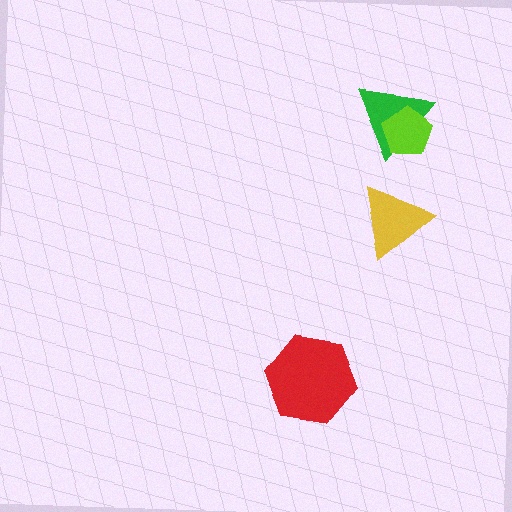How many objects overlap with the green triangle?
1 object overlaps with the green triangle.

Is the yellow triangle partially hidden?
No, no other shape covers it.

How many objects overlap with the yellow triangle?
0 objects overlap with the yellow triangle.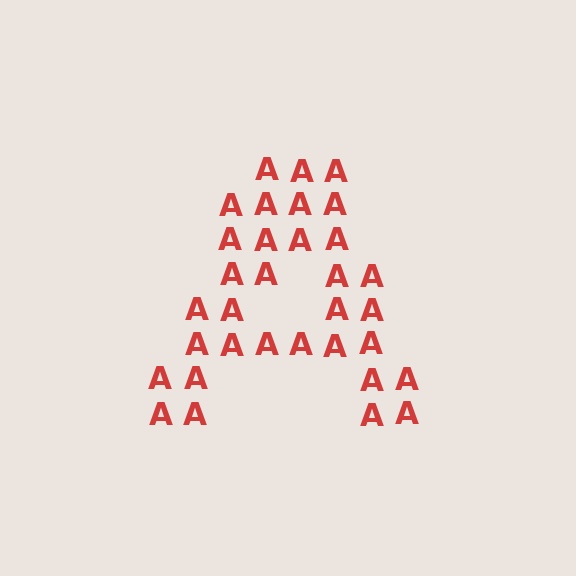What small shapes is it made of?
It is made of small letter A's.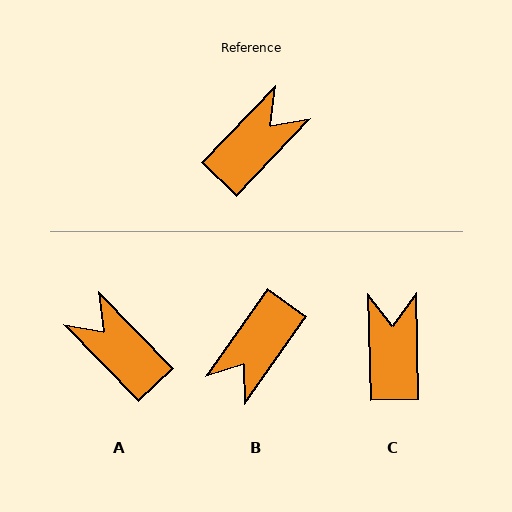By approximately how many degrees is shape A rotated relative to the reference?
Approximately 88 degrees counter-clockwise.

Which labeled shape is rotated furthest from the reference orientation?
B, about 171 degrees away.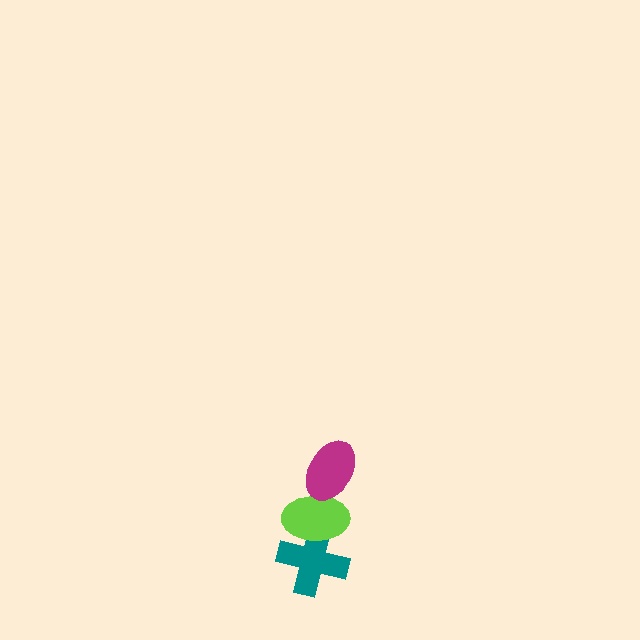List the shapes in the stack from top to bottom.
From top to bottom: the magenta ellipse, the lime ellipse, the teal cross.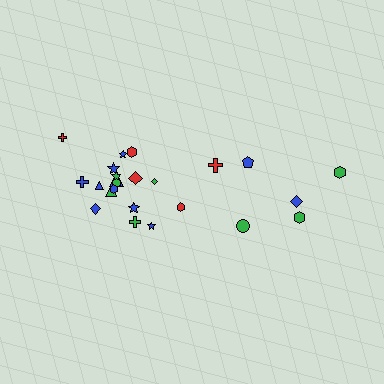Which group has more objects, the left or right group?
The left group.